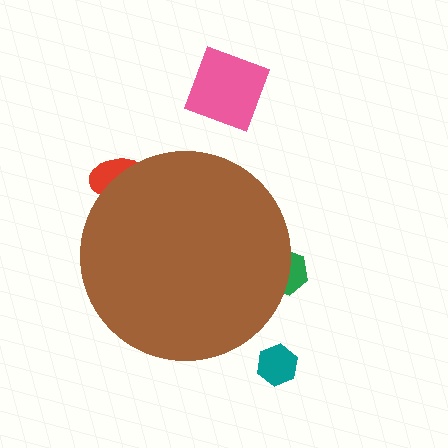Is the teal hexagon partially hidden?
No, the teal hexagon is fully visible.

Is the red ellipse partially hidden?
Yes, the red ellipse is partially hidden behind the brown circle.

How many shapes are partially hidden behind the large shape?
2 shapes are partially hidden.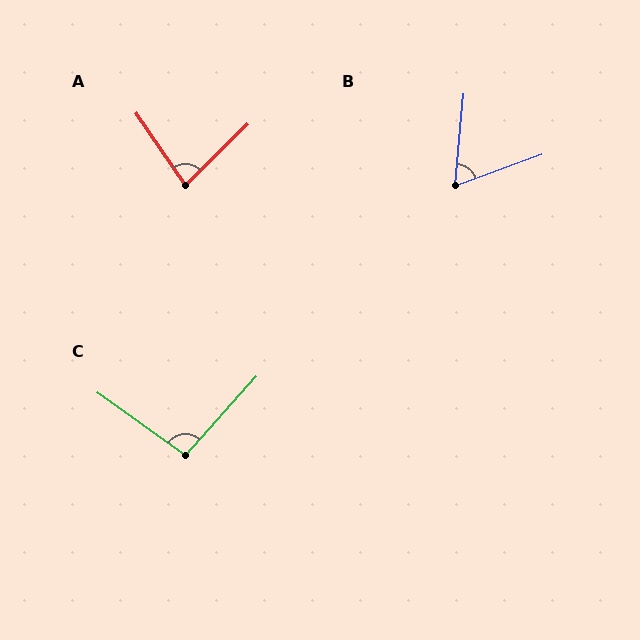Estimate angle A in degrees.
Approximately 80 degrees.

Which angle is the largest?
C, at approximately 96 degrees.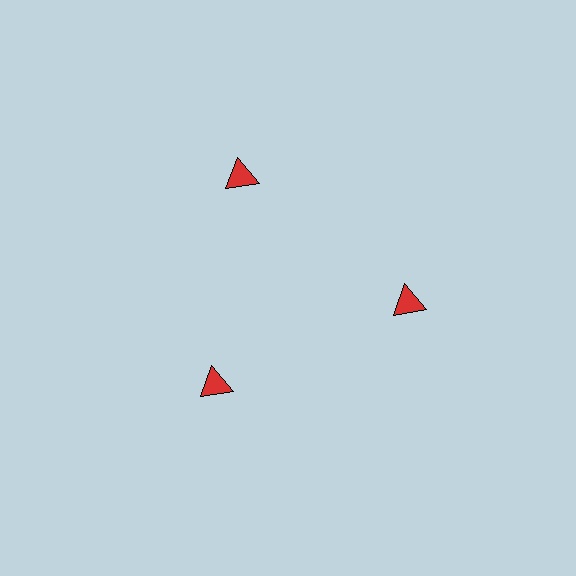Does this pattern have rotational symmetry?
Yes, this pattern has 3-fold rotational symmetry. It looks the same after rotating 120 degrees around the center.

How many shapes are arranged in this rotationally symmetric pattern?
There are 3 shapes, arranged in 3 groups of 1.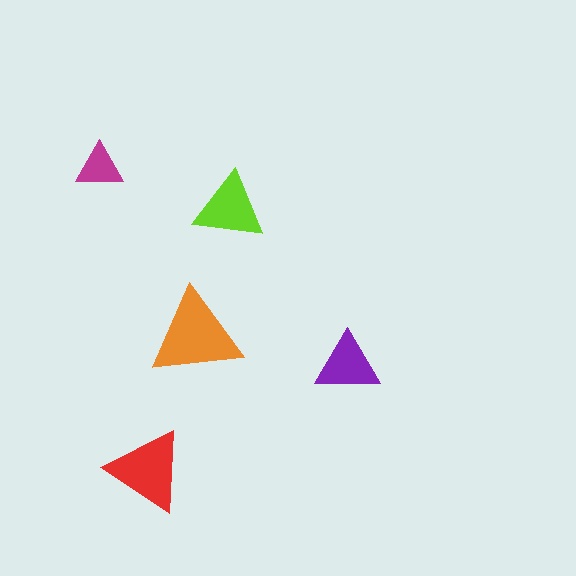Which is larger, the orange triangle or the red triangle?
The orange one.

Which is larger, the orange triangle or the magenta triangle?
The orange one.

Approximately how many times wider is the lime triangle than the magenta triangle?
About 1.5 times wider.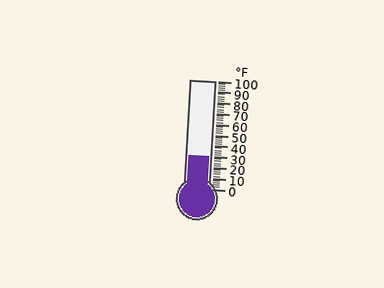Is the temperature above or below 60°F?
The temperature is below 60°F.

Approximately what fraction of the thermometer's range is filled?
The thermometer is filled to approximately 30% of its range.